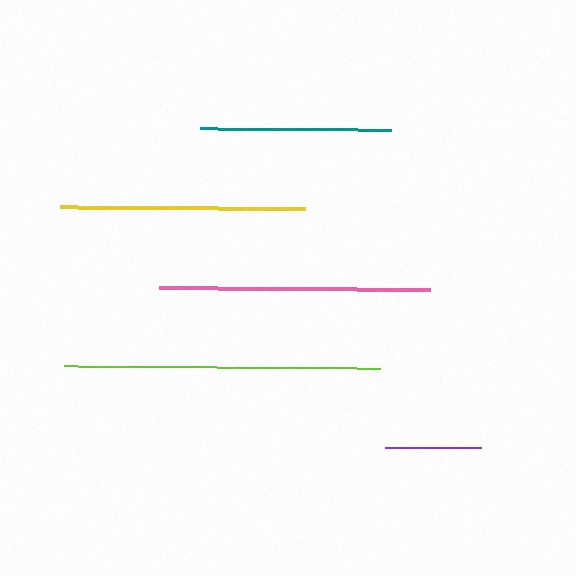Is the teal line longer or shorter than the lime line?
The lime line is longer than the teal line.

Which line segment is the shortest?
The purple line is the shortest at approximately 96 pixels.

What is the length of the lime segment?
The lime segment is approximately 316 pixels long.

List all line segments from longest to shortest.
From longest to shortest: lime, pink, yellow, teal, purple.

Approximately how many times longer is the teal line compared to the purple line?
The teal line is approximately 2.0 times the length of the purple line.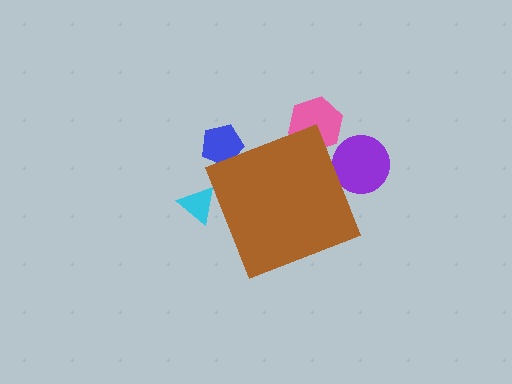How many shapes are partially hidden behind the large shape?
4 shapes are partially hidden.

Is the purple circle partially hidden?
Yes, the purple circle is partially hidden behind the brown diamond.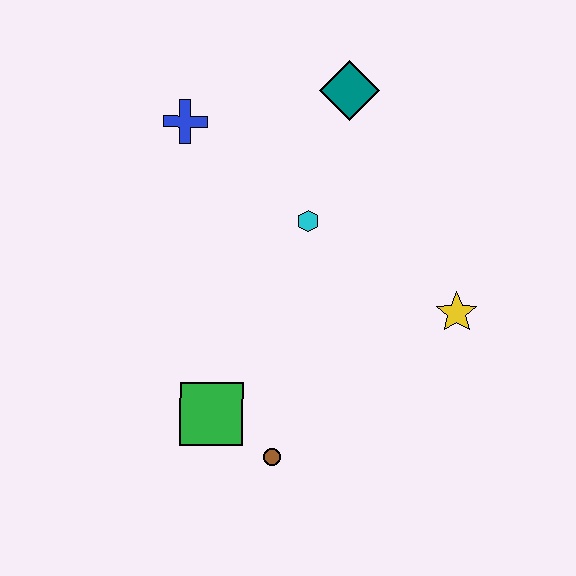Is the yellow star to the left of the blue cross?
No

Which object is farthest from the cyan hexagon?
The brown circle is farthest from the cyan hexagon.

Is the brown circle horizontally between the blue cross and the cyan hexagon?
Yes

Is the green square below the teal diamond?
Yes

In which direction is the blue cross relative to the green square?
The blue cross is above the green square.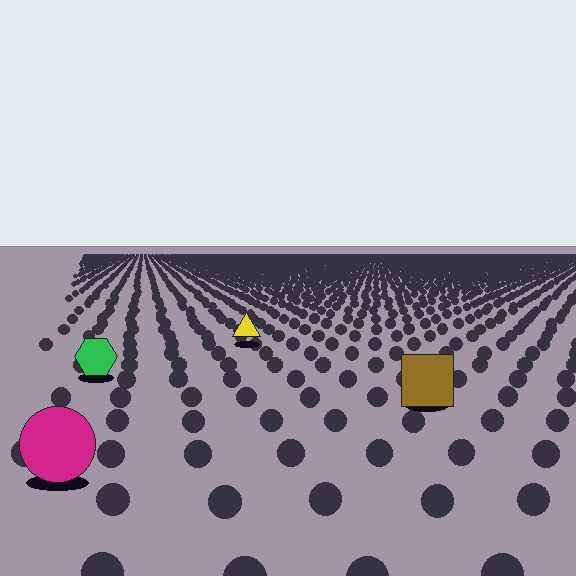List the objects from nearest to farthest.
From nearest to farthest: the magenta circle, the brown square, the green hexagon, the yellow triangle.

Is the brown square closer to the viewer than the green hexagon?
Yes. The brown square is closer — you can tell from the texture gradient: the ground texture is coarser near it.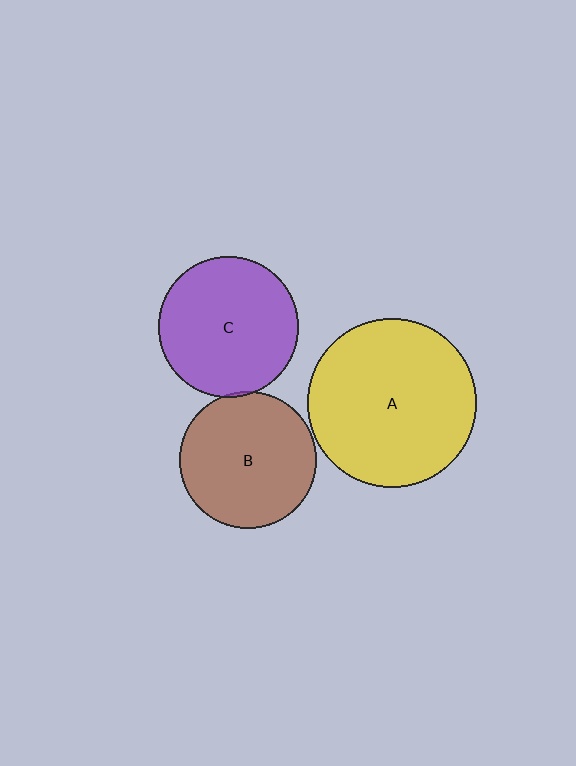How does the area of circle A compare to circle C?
Approximately 1.4 times.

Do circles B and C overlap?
Yes.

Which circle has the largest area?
Circle A (yellow).